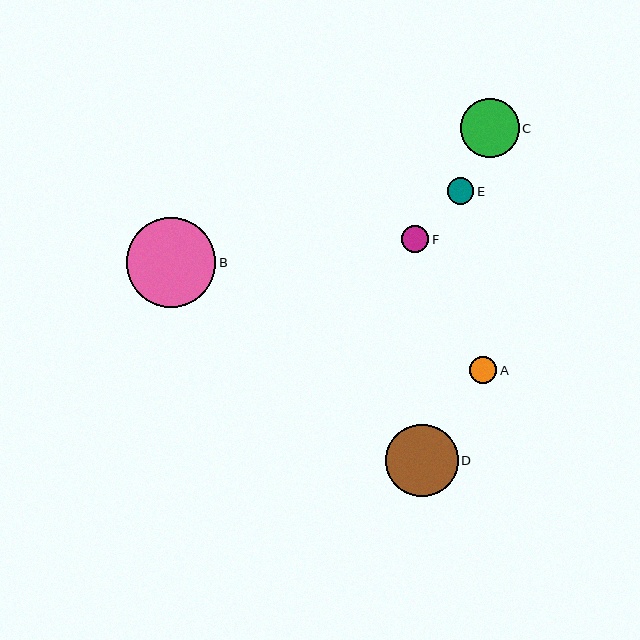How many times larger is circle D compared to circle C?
Circle D is approximately 1.2 times the size of circle C.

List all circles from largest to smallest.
From largest to smallest: B, D, C, F, A, E.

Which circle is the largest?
Circle B is the largest with a size of approximately 90 pixels.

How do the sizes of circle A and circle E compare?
Circle A and circle E are approximately the same size.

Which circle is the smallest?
Circle E is the smallest with a size of approximately 26 pixels.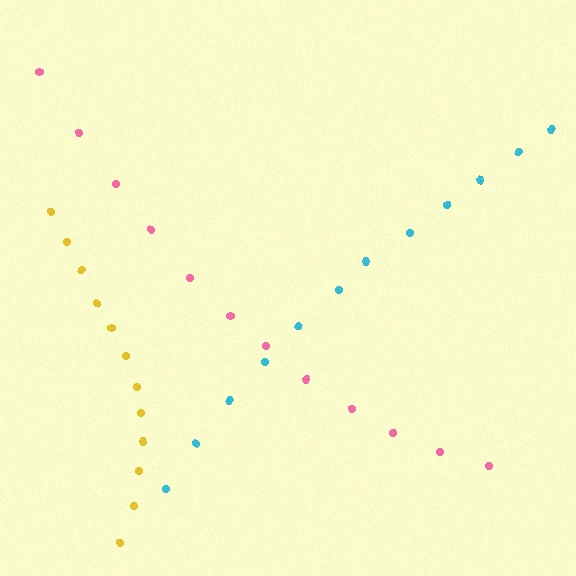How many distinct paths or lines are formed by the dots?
There are 3 distinct paths.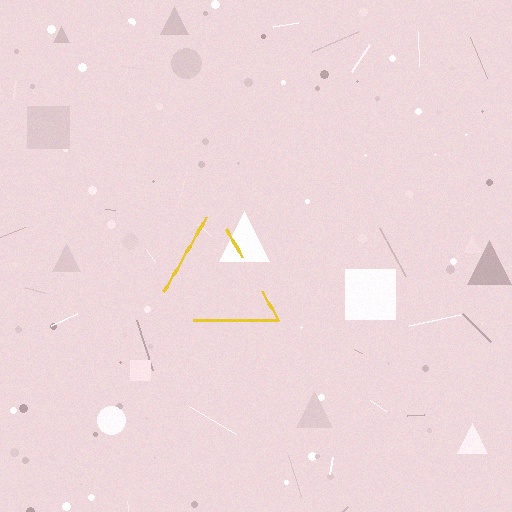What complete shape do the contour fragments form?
The contour fragments form a triangle.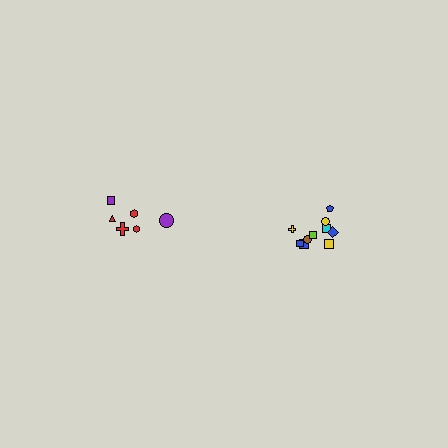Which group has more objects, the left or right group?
The right group.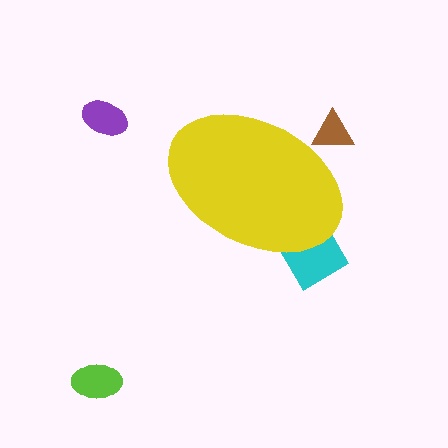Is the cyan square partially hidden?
Yes, the cyan square is partially hidden behind the yellow ellipse.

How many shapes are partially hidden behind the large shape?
2 shapes are partially hidden.